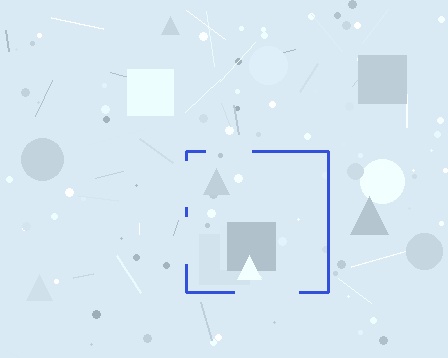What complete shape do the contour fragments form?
The contour fragments form a square.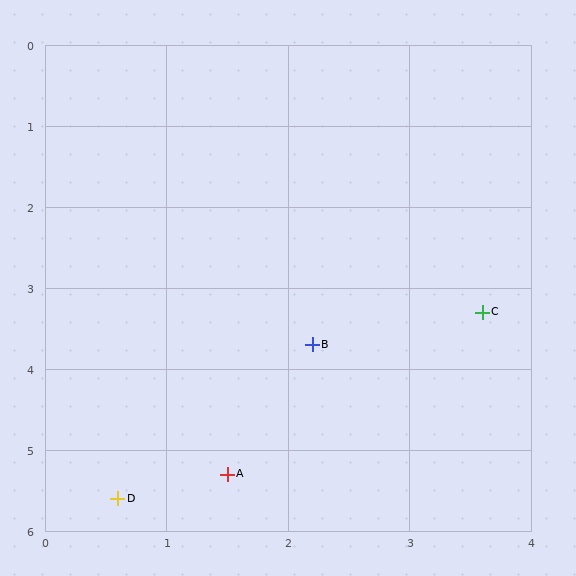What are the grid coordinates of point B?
Point B is at approximately (2.2, 3.7).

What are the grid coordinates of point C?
Point C is at approximately (3.6, 3.3).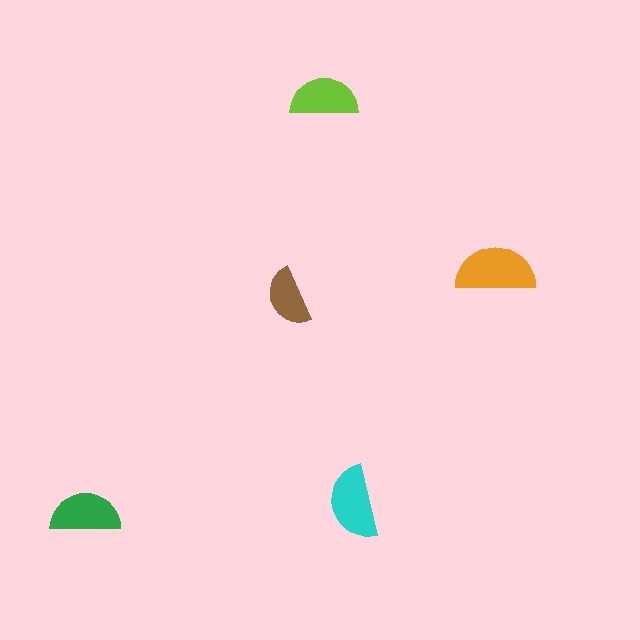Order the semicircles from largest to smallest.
the orange one, the cyan one, the green one, the lime one, the brown one.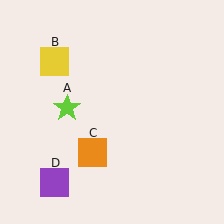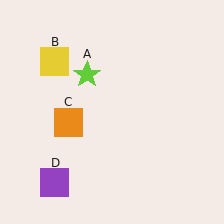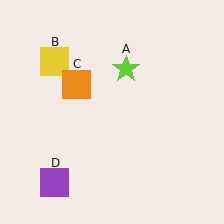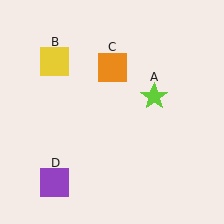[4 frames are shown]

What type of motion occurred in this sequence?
The lime star (object A), orange square (object C) rotated clockwise around the center of the scene.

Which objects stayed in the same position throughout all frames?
Yellow square (object B) and purple square (object D) remained stationary.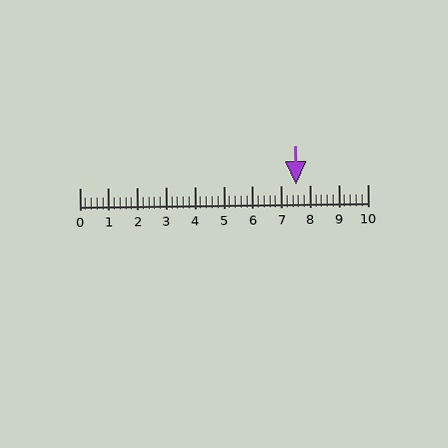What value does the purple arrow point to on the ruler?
The purple arrow points to approximately 7.5.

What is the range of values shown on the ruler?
The ruler shows values from 0 to 10.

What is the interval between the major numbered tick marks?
The major tick marks are spaced 1 units apart.